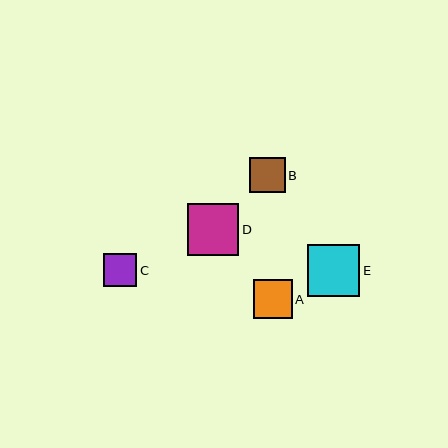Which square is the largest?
Square E is the largest with a size of approximately 52 pixels.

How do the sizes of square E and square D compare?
Square E and square D are approximately the same size.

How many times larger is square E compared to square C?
Square E is approximately 1.6 times the size of square C.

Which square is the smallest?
Square C is the smallest with a size of approximately 33 pixels.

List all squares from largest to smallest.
From largest to smallest: E, D, A, B, C.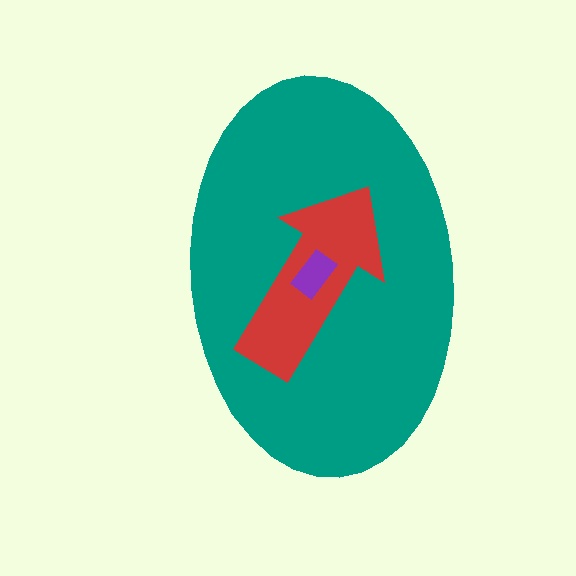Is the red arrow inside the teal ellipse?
Yes.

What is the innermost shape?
The purple rectangle.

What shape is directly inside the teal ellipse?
The red arrow.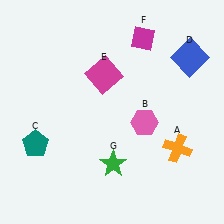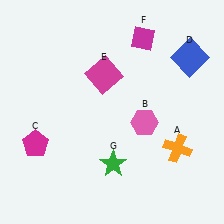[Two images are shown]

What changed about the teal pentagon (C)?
In Image 1, C is teal. In Image 2, it changed to magenta.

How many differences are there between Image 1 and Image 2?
There is 1 difference between the two images.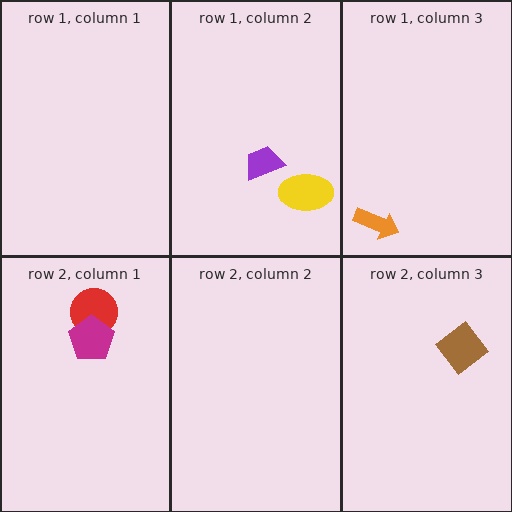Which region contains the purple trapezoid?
The row 1, column 2 region.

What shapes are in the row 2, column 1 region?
The red circle, the magenta pentagon.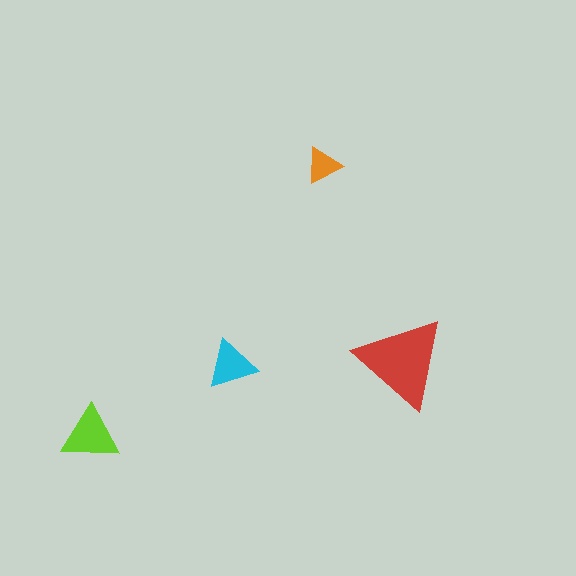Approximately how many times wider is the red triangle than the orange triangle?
About 2.5 times wider.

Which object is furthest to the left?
The lime triangle is leftmost.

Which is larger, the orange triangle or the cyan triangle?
The cyan one.